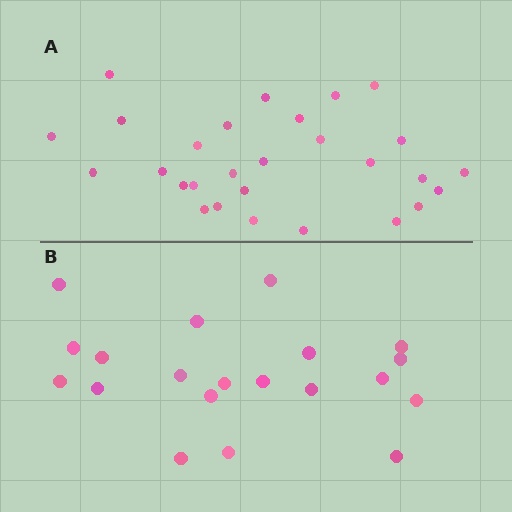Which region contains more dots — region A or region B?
Region A (the top region) has more dots.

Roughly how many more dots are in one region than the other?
Region A has roughly 8 or so more dots than region B.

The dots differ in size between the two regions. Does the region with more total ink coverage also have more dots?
No. Region B has more total ink coverage because its dots are larger, but region A actually contains more individual dots. Total area can be misleading — the number of items is what matters here.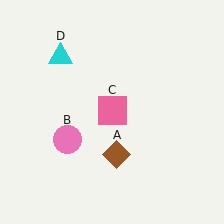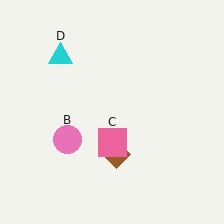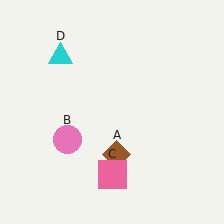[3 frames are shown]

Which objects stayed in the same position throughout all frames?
Brown diamond (object A) and pink circle (object B) and cyan triangle (object D) remained stationary.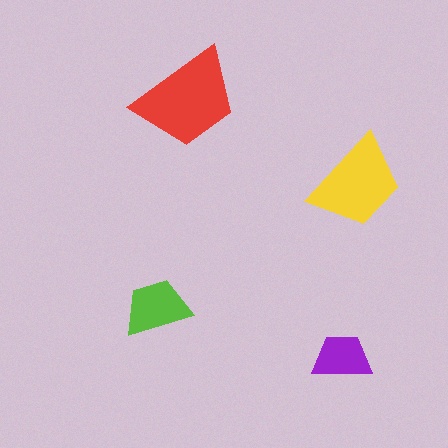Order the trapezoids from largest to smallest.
the red one, the yellow one, the lime one, the purple one.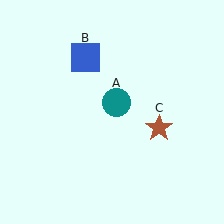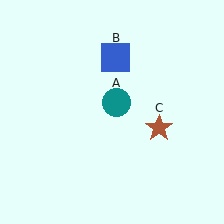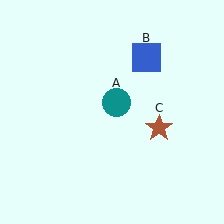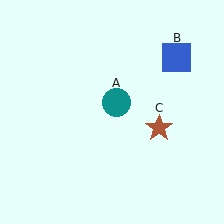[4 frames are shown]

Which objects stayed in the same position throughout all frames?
Teal circle (object A) and brown star (object C) remained stationary.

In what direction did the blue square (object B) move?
The blue square (object B) moved right.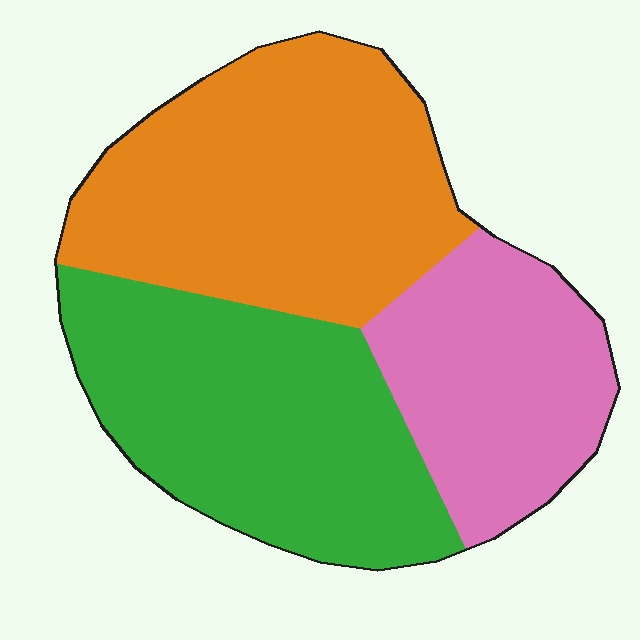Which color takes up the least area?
Pink, at roughly 25%.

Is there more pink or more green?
Green.